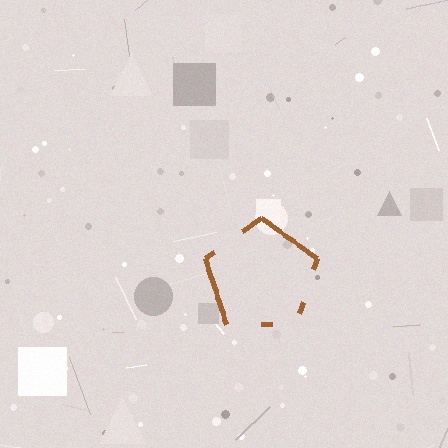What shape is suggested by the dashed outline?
The dashed outline suggests a pentagon.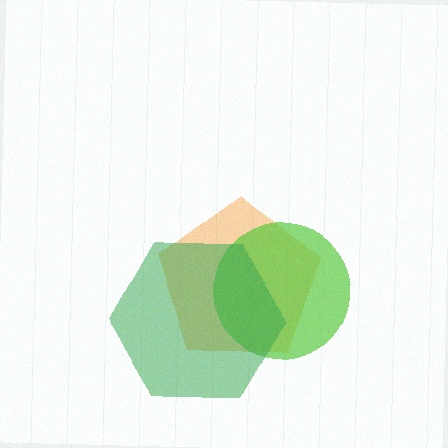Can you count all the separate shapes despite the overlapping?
Yes, there are 3 separate shapes.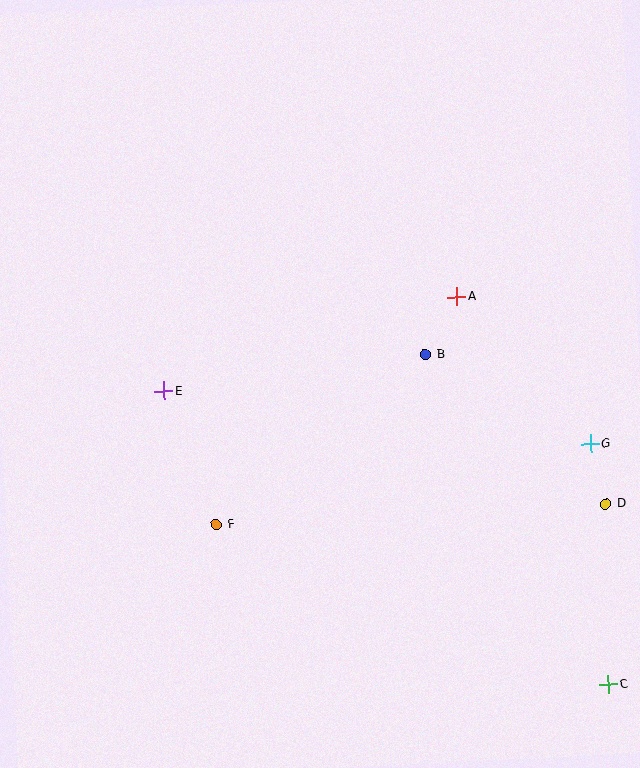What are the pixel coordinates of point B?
Point B is at (425, 355).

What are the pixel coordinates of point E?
Point E is at (164, 391).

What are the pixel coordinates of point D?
Point D is at (606, 504).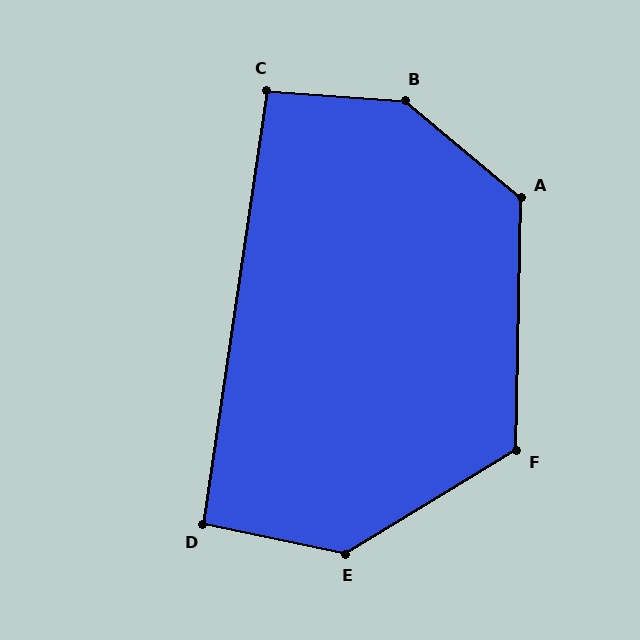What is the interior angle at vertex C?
Approximately 94 degrees (approximately right).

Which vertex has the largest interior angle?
B, at approximately 144 degrees.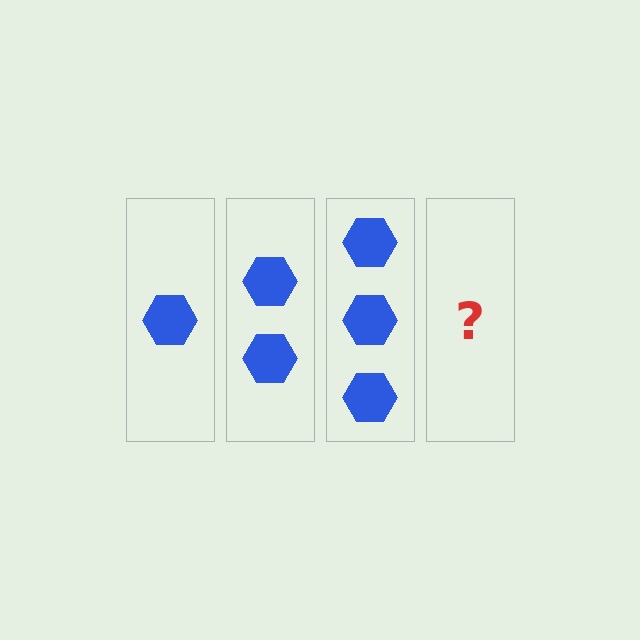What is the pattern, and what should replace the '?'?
The pattern is that each step adds one more hexagon. The '?' should be 4 hexagons.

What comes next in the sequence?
The next element should be 4 hexagons.